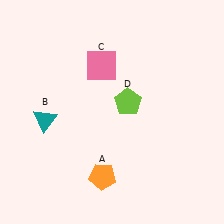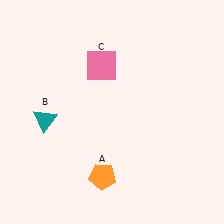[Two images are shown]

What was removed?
The lime pentagon (D) was removed in Image 2.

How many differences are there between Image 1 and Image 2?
There is 1 difference between the two images.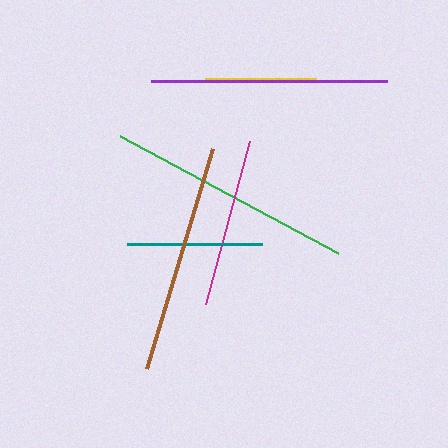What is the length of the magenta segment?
The magenta segment is approximately 169 pixels long.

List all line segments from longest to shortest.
From longest to shortest: green, purple, brown, magenta, teal, yellow.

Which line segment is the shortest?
The yellow line is the shortest at approximately 112 pixels.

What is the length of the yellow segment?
The yellow segment is approximately 112 pixels long.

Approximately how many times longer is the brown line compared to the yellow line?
The brown line is approximately 2.1 times the length of the yellow line.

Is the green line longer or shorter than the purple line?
The green line is longer than the purple line.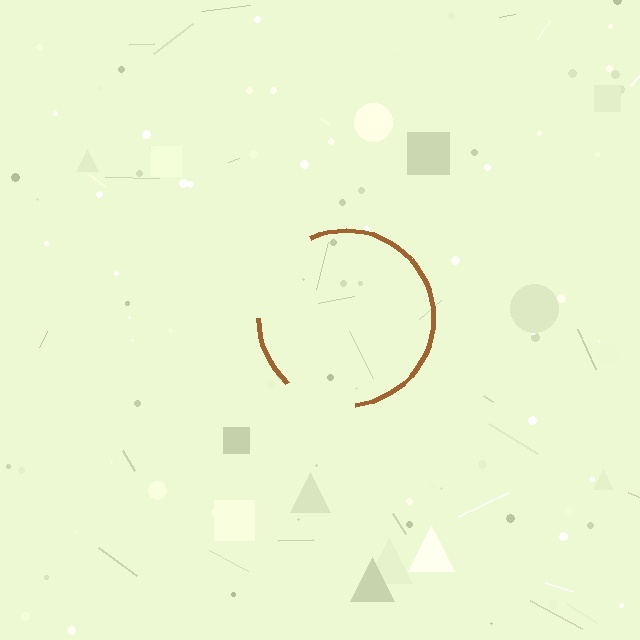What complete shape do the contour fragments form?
The contour fragments form a circle.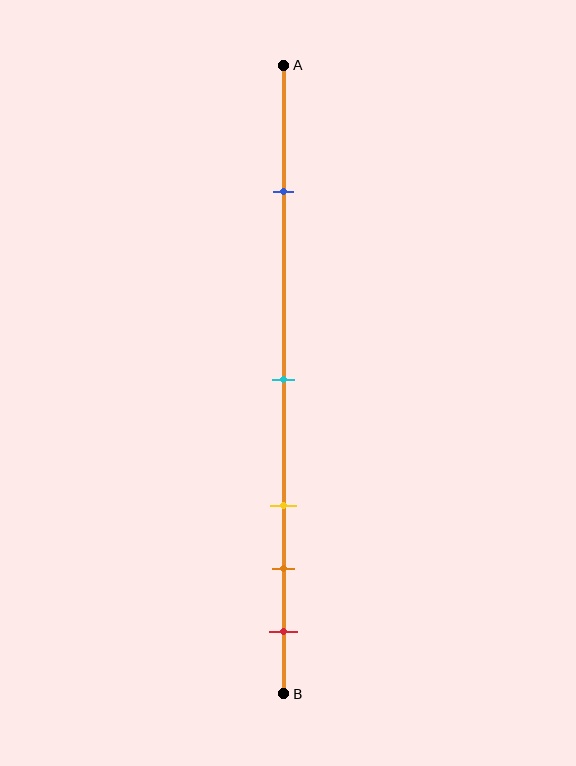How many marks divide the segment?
There are 5 marks dividing the segment.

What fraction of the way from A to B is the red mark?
The red mark is approximately 90% (0.9) of the way from A to B.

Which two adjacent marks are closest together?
The orange and red marks are the closest adjacent pair.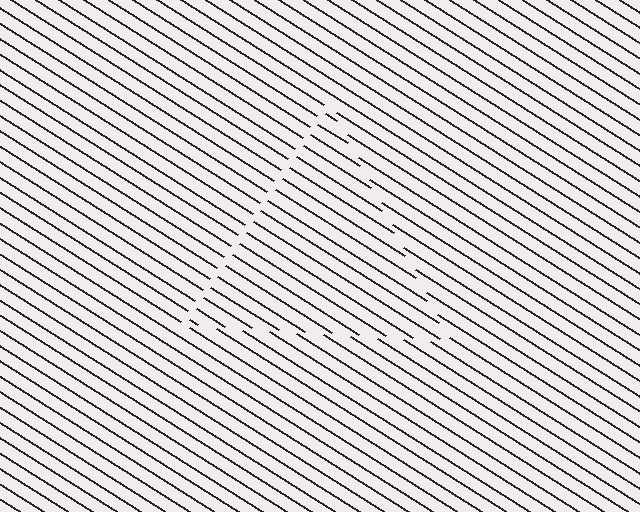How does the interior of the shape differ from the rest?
The interior of the shape contains the same grating, shifted by half a period — the contour is defined by the phase discontinuity where line-ends from the inner and outer gratings abut.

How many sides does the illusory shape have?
3 sides — the line-ends trace a triangle.